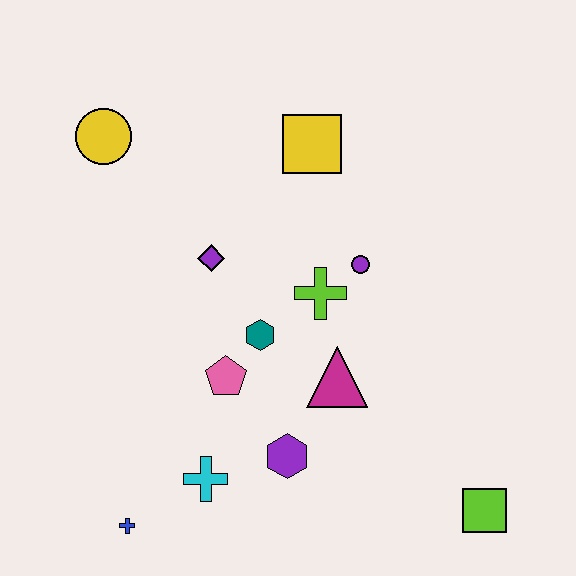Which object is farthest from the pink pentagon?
The lime square is farthest from the pink pentagon.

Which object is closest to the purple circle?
The lime cross is closest to the purple circle.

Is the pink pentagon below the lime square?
No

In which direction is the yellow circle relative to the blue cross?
The yellow circle is above the blue cross.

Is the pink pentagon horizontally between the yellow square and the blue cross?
Yes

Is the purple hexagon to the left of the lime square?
Yes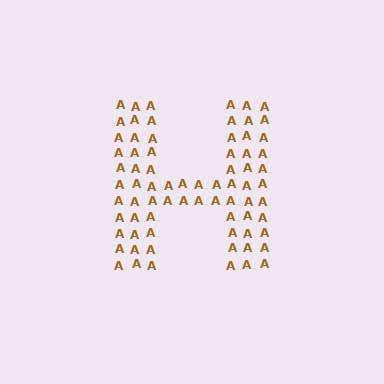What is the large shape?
The large shape is the letter H.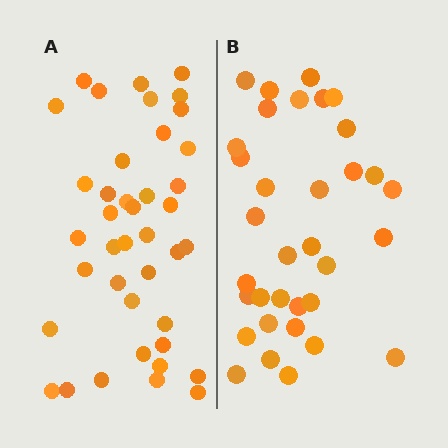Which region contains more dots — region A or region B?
Region A (the left region) has more dots.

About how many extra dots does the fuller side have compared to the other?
Region A has about 6 more dots than region B.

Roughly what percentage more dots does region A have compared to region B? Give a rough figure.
About 20% more.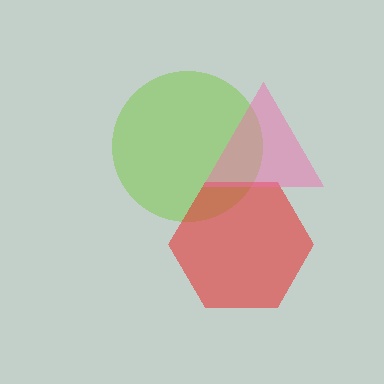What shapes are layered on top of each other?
The layered shapes are: a lime circle, a red hexagon, a pink triangle.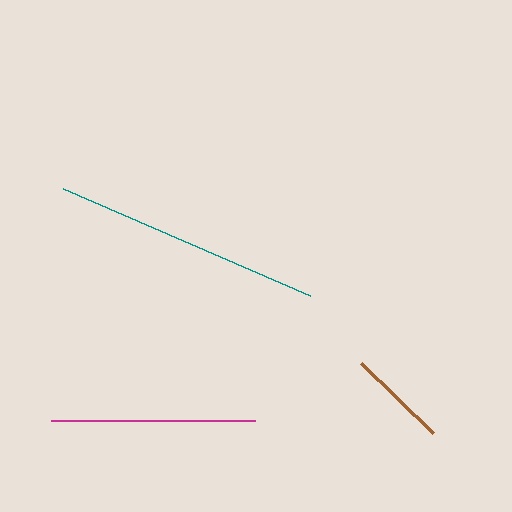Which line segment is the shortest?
The brown line is the shortest at approximately 101 pixels.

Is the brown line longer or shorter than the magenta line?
The magenta line is longer than the brown line.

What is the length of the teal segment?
The teal segment is approximately 269 pixels long.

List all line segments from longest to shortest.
From longest to shortest: teal, magenta, brown.